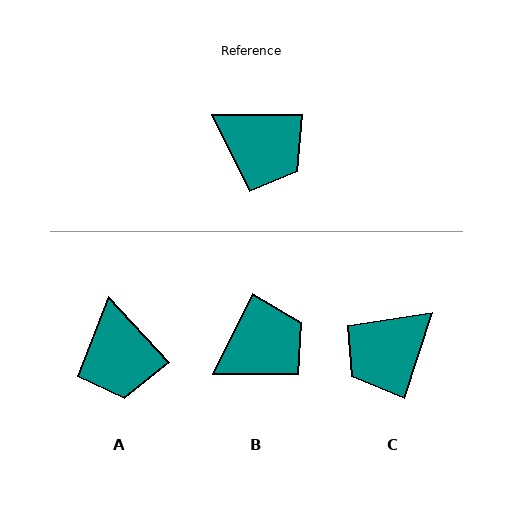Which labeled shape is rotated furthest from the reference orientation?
C, about 108 degrees away.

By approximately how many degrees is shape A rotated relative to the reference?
Approximately 47 degrees clockwise.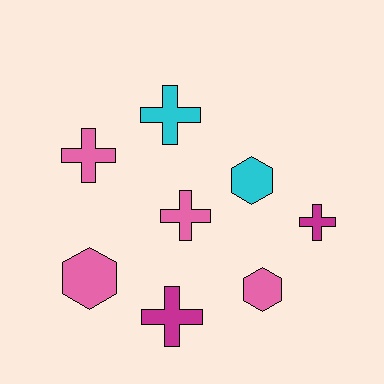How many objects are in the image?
There are 8 objects.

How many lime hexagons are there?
There are no lime hexagons.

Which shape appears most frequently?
Cross, with 5 objects.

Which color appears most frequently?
Pink, with 4 objects.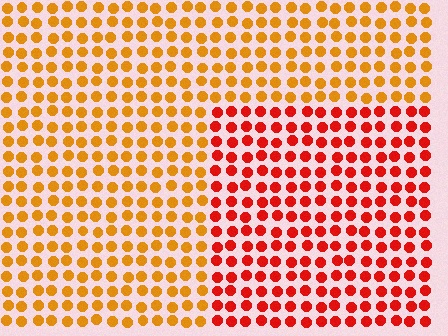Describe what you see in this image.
The image is filled with small orange elements in a uniform arrangement. A rectangle-shaped region is visible where the elements are tinted to a slightly different hue, forming a subtle color boundary.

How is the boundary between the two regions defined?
The boundary is defined purely by a slight shift in hue (about 36 degrees). Spacing, size, and orientation are identical on both sides.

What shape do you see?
I see a rectangle.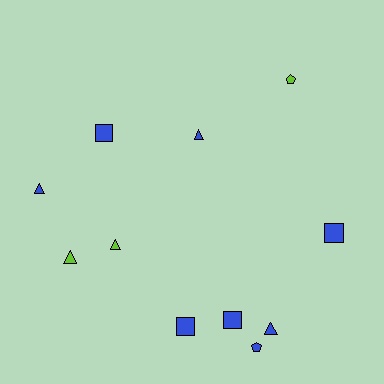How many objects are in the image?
There are 11 objects.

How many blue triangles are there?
There are 3 blue triangles.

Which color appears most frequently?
Blue, with 8 objects.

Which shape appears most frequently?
Triangle, with 5 objects.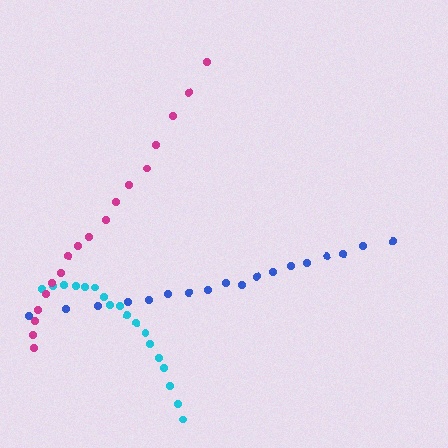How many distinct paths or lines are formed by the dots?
There are 3 distinct paths.